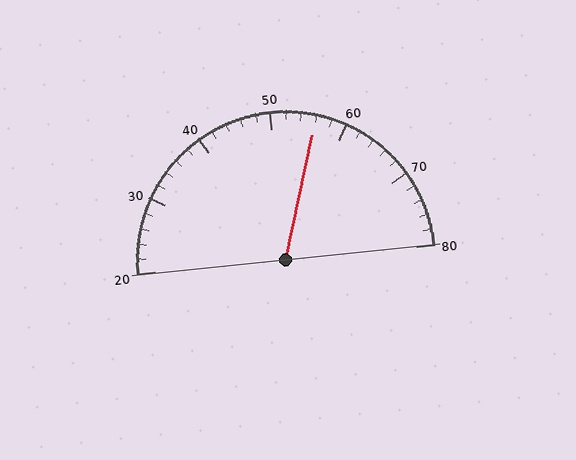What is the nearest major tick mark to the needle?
The nearest major tick mark is 60.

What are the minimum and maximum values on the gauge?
The gauge ranges from 20 to 80.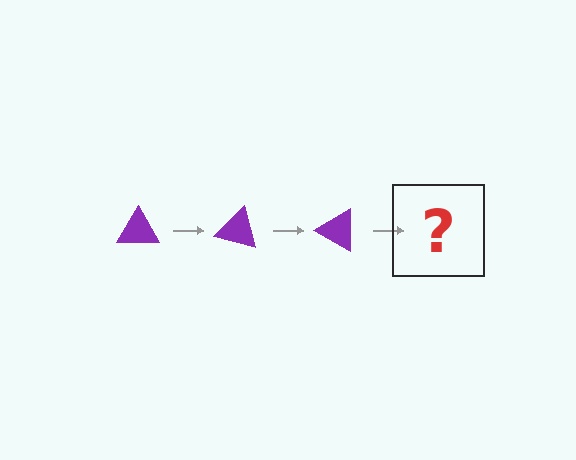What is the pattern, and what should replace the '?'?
The pattern is that the triangle rotates 15 degrees each step. The '?' should be a purple triangle rotated 45 degrees.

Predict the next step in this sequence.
The next step is a purple triangle rotated 45 degrees.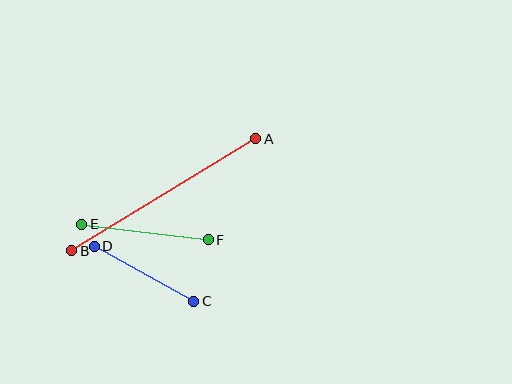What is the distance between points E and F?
The distance is approximately 127 pixels.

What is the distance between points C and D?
The distance is approximately 114 pixels.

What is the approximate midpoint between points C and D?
The midpoint is at approximately (144, 274) pixels.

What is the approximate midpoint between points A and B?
The midpoint is at approximately (164, 195) pixels.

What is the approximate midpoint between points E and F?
The midpoint is at approximately (145, 232) pixels.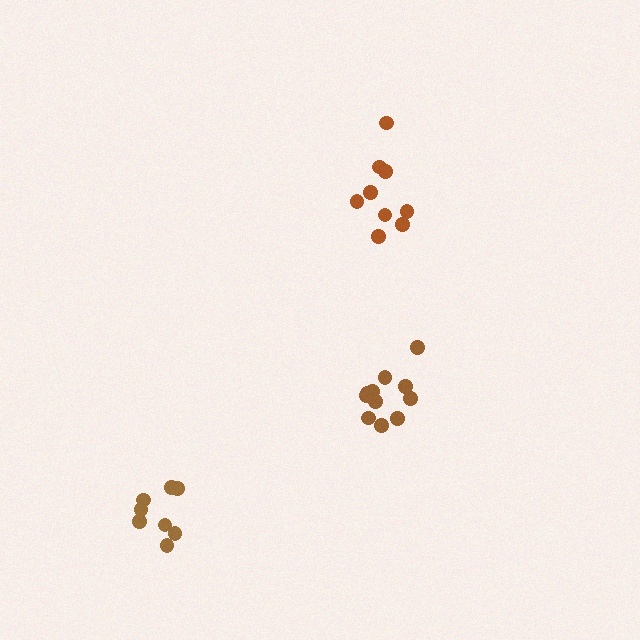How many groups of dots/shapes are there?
There are 3 groups.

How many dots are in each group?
Group 1: 11 dots, Group 2: 9 dots, Group 3: 8 dots (28 total).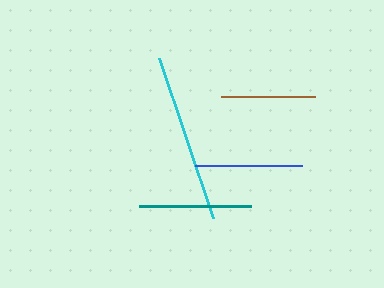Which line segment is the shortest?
The brown line is the shortest at approximately 95 pixels.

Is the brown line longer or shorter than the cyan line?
The cyan line is longer than the brown line.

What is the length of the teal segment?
The teal segment is approximately 113 pixels long.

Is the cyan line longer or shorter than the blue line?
The cyan line is longer than the blue line.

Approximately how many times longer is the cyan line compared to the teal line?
The cyan line is approximately 1.5 times the length of the teal line.